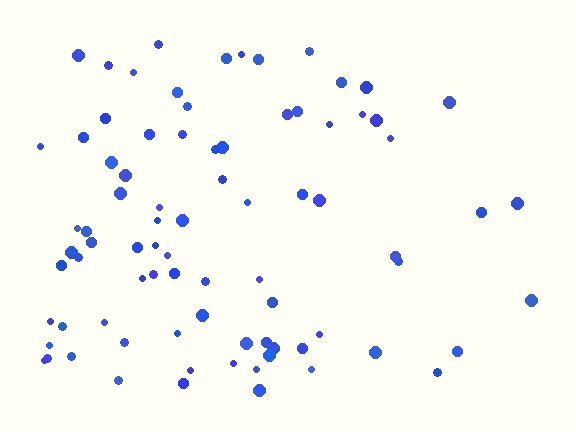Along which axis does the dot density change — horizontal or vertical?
Horizontal.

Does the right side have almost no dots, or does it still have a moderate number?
Still a moderate number, just noticeably fewer than the left.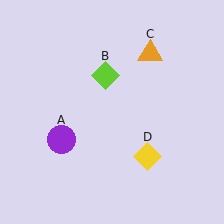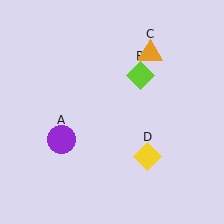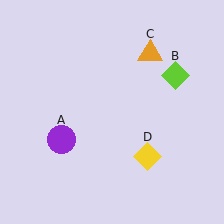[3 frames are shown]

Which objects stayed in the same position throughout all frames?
Purple circle (object A) and orange triangle (object C) and yellow diamond (object D) remained stationary.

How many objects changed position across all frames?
1 object changed position: lime diamond (object B).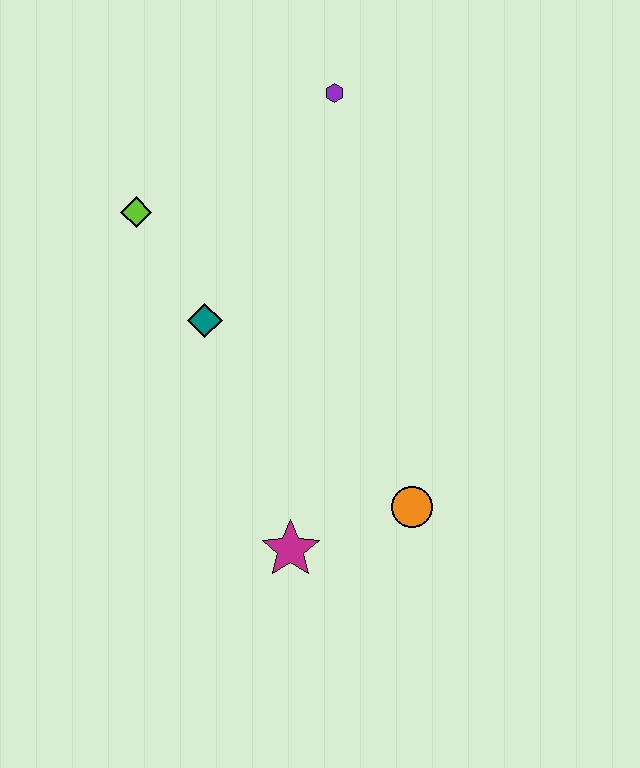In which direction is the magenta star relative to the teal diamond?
The magenta star is below the teal diamond.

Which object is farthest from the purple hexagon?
The magenta star is farthest from the purple hexagon.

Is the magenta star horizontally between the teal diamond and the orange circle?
Yes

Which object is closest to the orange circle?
The magenta star is closest to the orange circle.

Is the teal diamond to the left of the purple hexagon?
Yes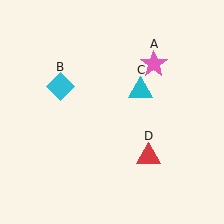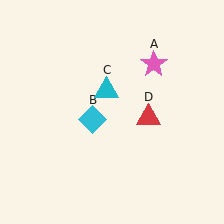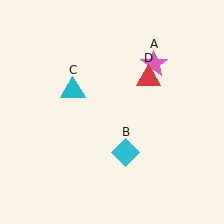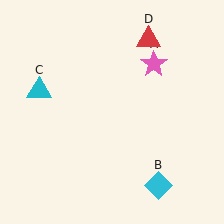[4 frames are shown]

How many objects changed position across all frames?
3 objects changed position: cyan diamond (object B), cyan triangle (object C), red triangle (object D).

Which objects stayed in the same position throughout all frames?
Pink star (object A) remained stationary.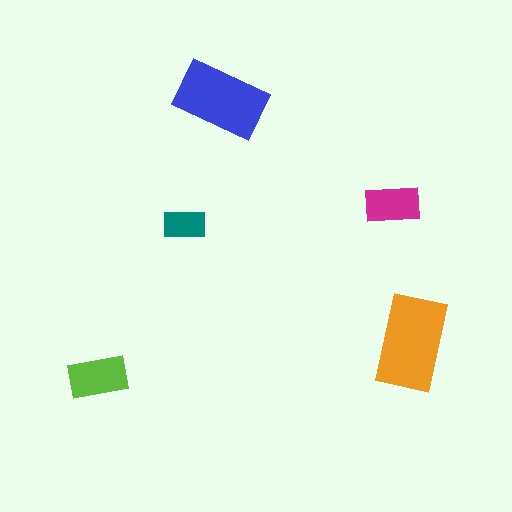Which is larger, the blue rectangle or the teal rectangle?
The blue one.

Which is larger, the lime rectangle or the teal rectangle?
The lime one.